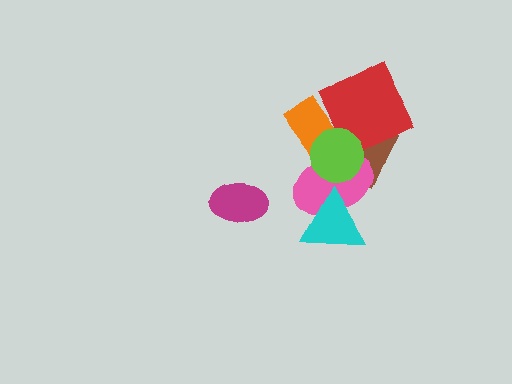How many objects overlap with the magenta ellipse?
0 objects overlap with the magenta ellipse.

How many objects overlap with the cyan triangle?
1 object overlaps with the cyan triangle.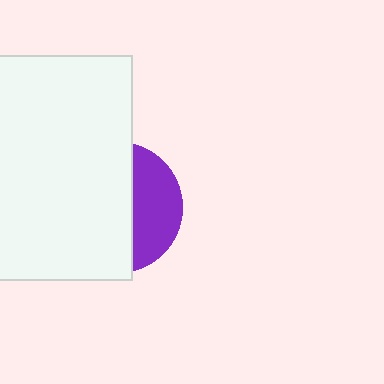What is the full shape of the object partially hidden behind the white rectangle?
The partially hidden object is a purple circle.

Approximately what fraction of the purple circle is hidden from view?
Roughly 65% of the purple circle is hidden behind the white rectangle.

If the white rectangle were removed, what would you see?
You would see the complete purple circle.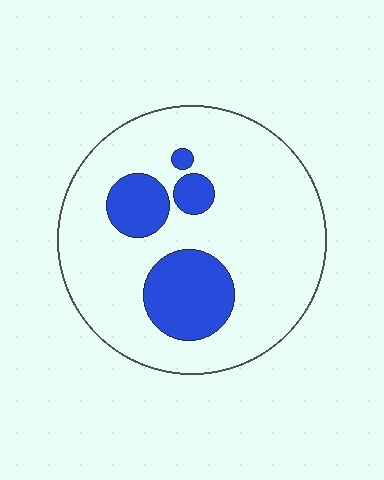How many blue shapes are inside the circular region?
4.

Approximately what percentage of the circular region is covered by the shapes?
Approximately 20%.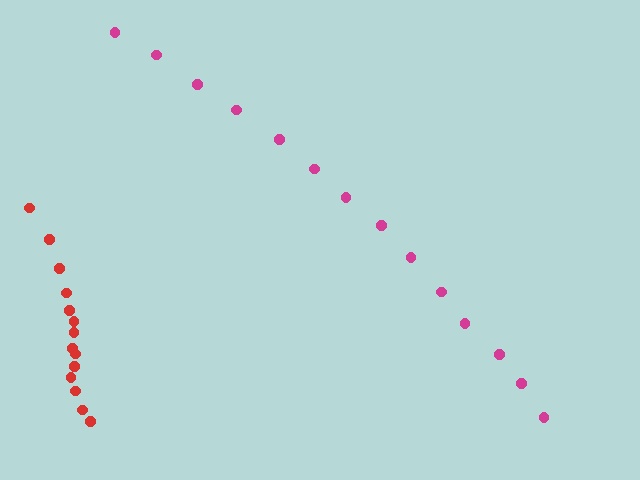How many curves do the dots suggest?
There are 2 distinct paths.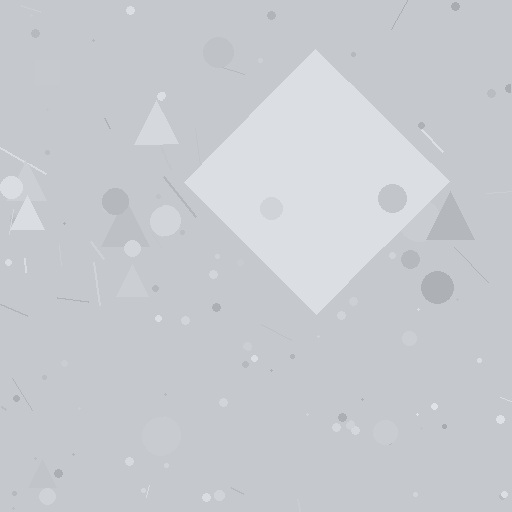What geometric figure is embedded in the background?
A diamond is embedded in the background.